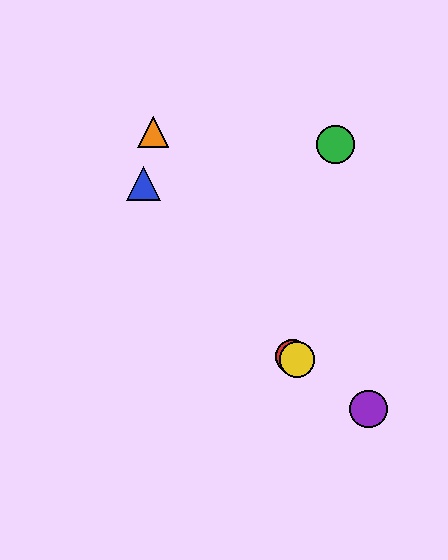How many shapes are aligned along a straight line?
3 shapes (the red circle, the yellow circle, the purple circle) are aligned along a straight line.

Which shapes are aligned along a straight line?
The red circle, the yellow circle, the purple circle are aligned along a straight line.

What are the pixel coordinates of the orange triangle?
The orange triangle is at (153, 132).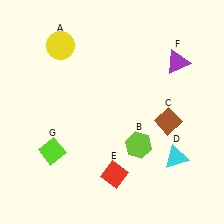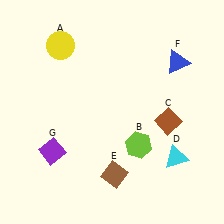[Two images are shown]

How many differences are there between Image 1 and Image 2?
There are 3 differences between the two images.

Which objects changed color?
E changed from red to brown. F changed from purple to blue. G changed from lime to purple.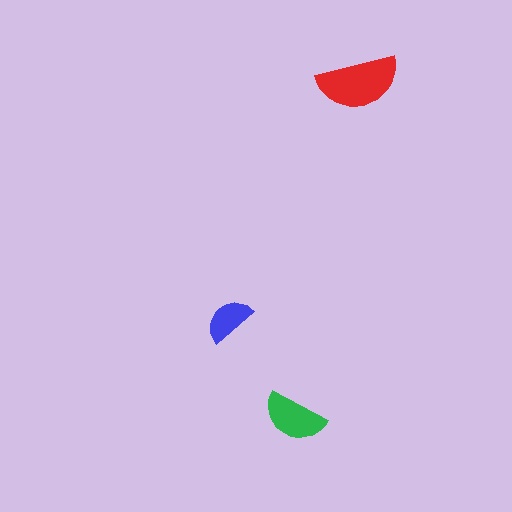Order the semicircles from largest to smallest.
the red one, the green one, the blue one.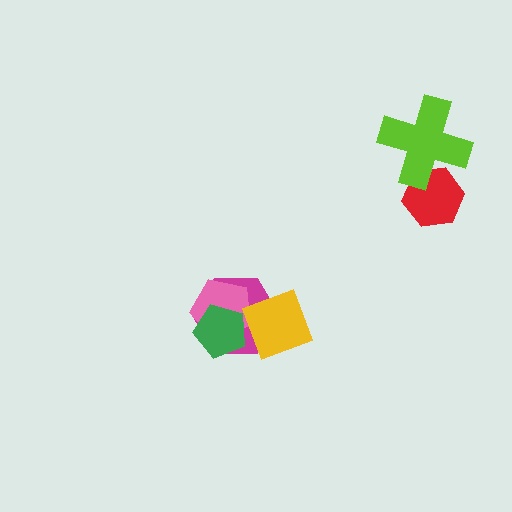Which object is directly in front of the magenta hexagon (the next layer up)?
The pink pentagon is directly in front of the magenta hexagon.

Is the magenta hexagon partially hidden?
Yes, it is partially covered by another shape.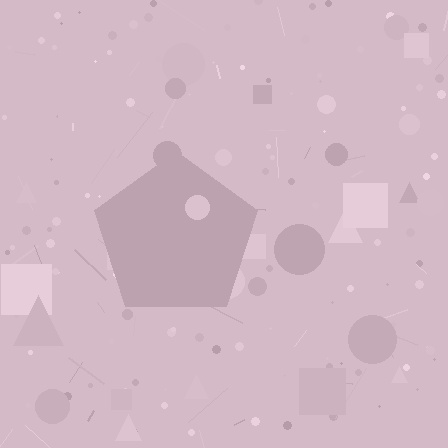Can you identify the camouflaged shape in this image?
The camouflaged shape is a pentagon.